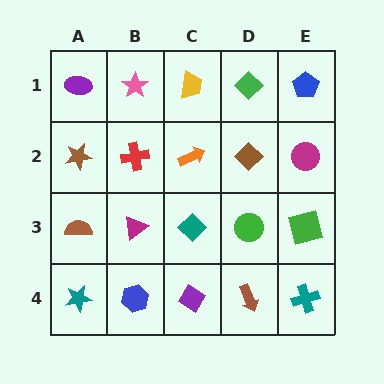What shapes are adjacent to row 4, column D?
A green circle (row 3, column D), a purple diamond (row 4, column C), a teal cross (row 4, column E).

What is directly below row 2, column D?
A green circle.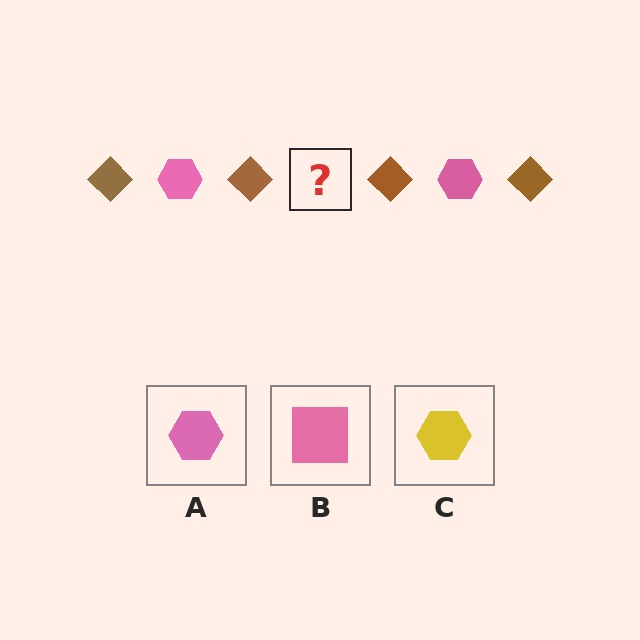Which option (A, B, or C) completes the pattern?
A.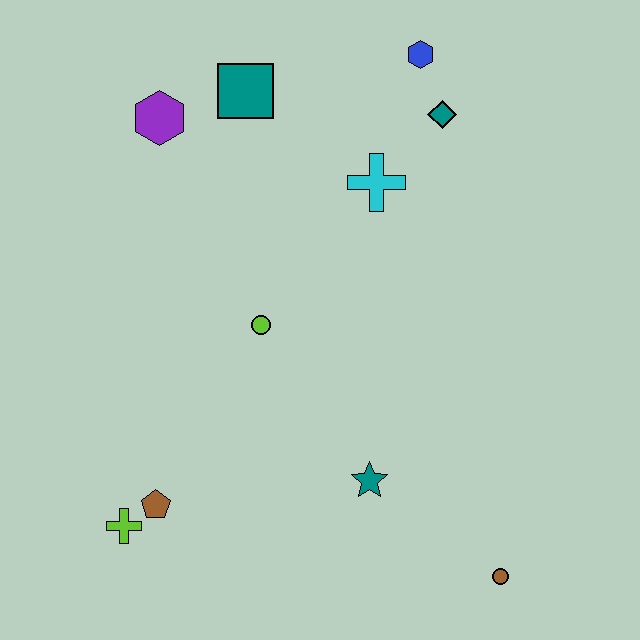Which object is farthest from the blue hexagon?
The lime cross is farthest from the blue hexagon.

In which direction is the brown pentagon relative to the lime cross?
The brown pentagon is to the right of the lime cross.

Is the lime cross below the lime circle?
Yes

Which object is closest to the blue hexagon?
The teal diamond is closest to the blue hexagon.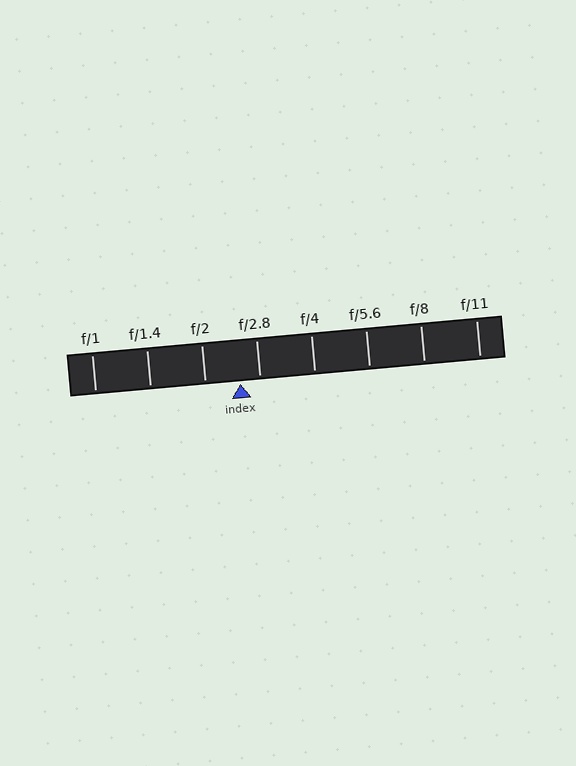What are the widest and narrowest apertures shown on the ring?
The widest aperture shown is f/1 and the narrowest is f/11.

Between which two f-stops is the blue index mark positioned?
The index mark is between f/2 and f/2.8.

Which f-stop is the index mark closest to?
The index mark is closest to f/2.8.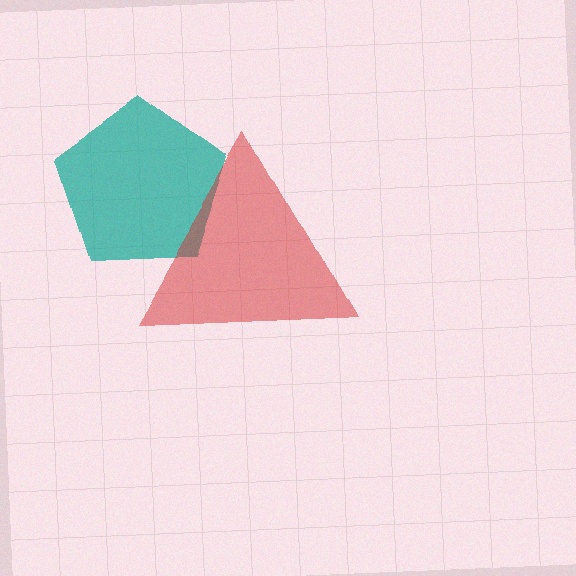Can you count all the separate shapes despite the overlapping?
Yes, there are 2 separate shapes.